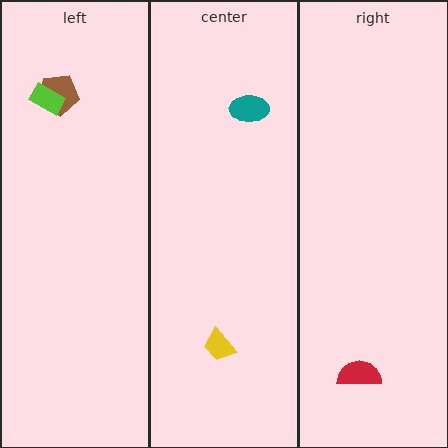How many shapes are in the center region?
2.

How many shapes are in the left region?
2.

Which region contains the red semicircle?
The right region.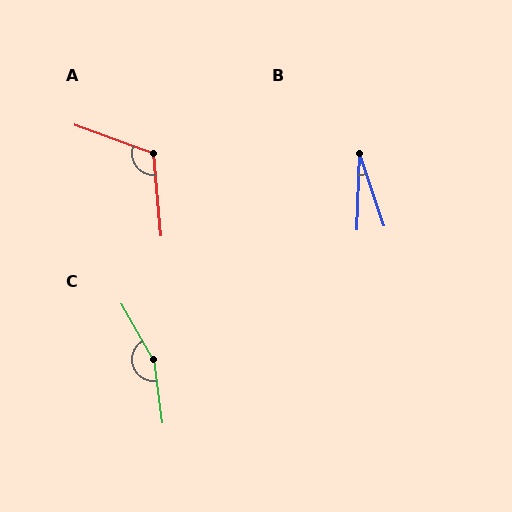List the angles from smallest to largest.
B (20°), A (115°), C (157°).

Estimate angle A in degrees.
Approximately 115 degrees.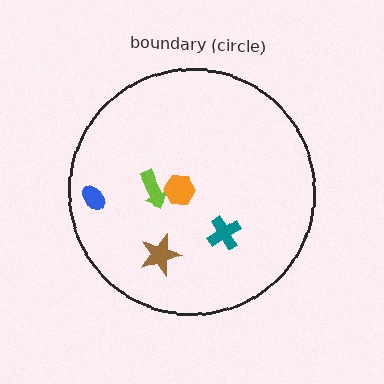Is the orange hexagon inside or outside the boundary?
Inside.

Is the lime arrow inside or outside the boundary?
Inside.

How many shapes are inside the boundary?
5 inside, 0 outside.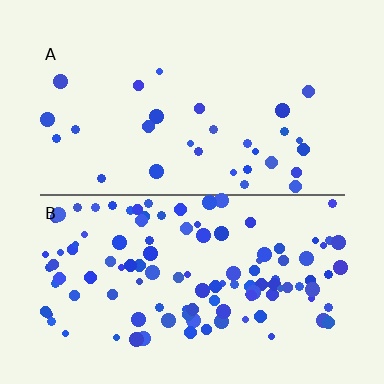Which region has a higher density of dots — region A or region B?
B (the bottom).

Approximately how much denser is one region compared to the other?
Approximately 3.8× — region B over region A.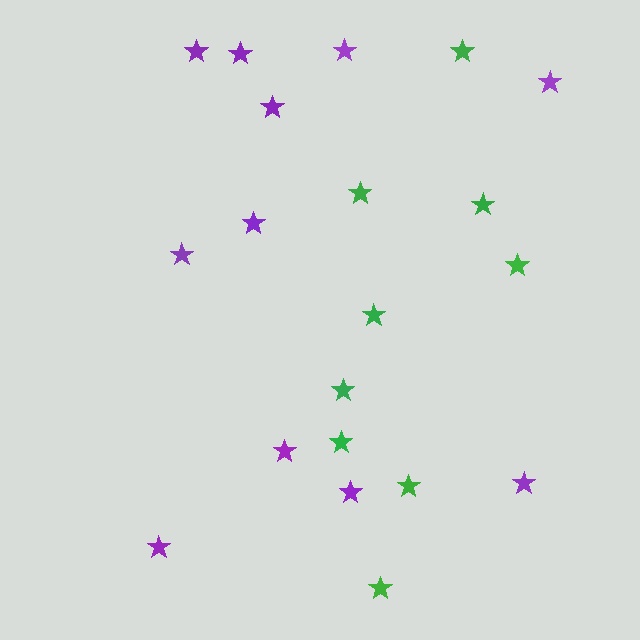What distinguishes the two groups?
There are 2 groups: one group of purple stars (11) and one group of green stars (9).